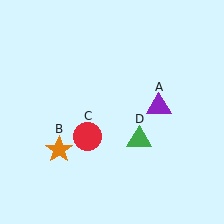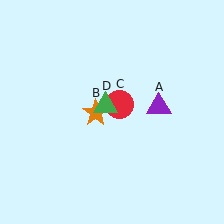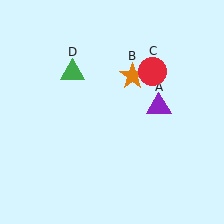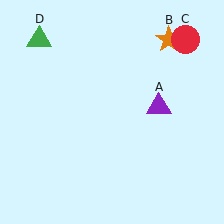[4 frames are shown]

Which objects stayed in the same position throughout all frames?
Purple triangle (object A) remained stationary.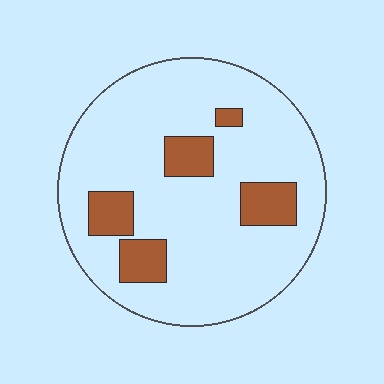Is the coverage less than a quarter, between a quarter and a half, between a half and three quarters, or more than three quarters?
Less than a quarter.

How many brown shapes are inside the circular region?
5.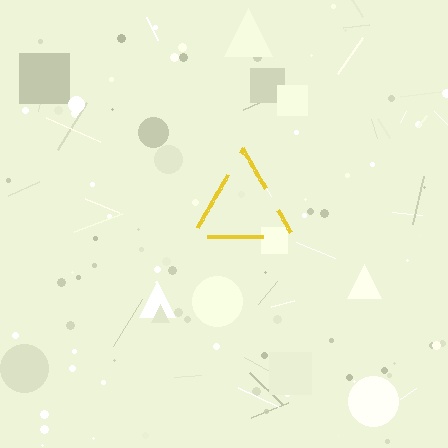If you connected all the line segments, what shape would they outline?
They would outline a triangle.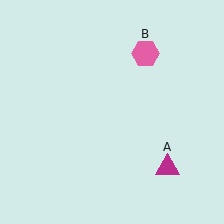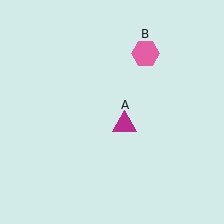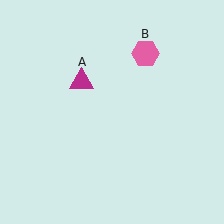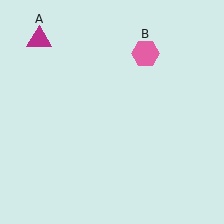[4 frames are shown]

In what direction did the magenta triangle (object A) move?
The magenta triangle (object A) moved up and to the left.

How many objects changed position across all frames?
1 object changed position: magenta triangle (object A).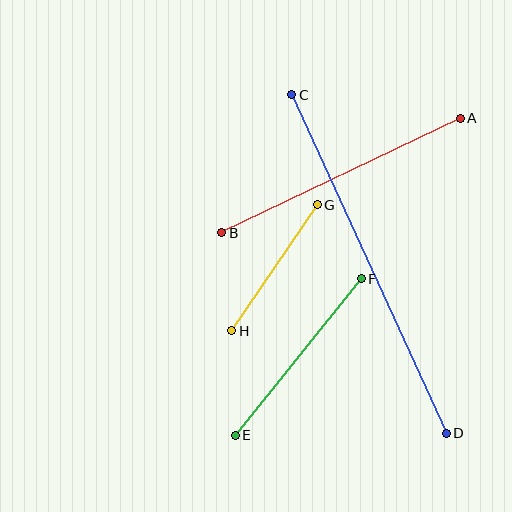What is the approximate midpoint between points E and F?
The midpoint is at approximately (298, 357) pixels.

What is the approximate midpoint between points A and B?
The midpoint is at approximately (341, 175) pixels.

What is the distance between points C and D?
The distance is approximately 372 pixels.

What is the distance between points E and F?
The distance is approximately 201 pixels.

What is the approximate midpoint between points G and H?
The midpoint is at approximately (274, 268) pixels.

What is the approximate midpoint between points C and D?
The midpoint is at approximately (369, 264) pixels.